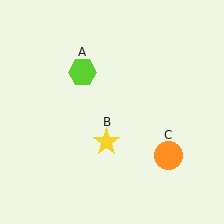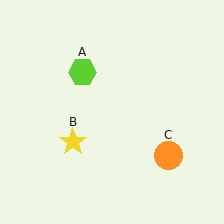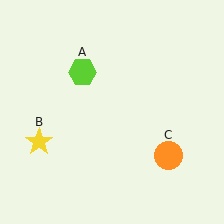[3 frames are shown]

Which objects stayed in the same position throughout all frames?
Lime hexagon (object A) and orange circle (object C) remained stationary.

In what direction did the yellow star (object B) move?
The yellow star (object B) moved left.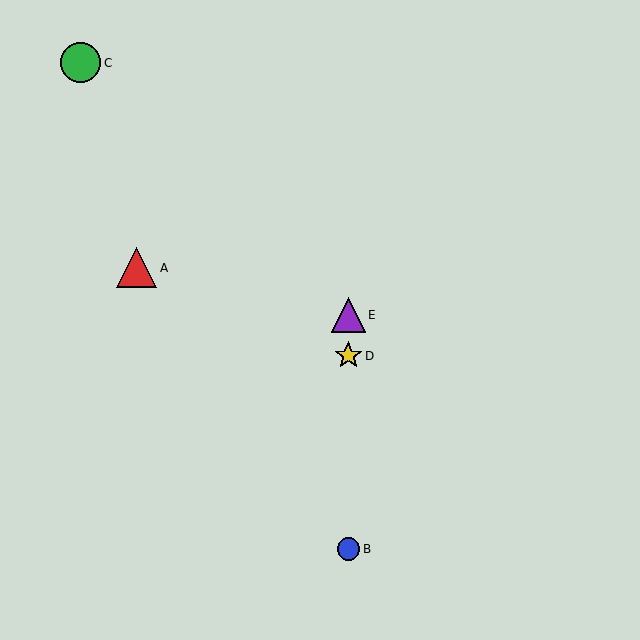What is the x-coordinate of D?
Object D is at x≈348.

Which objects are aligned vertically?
Objects B, D, E are aligned vertically.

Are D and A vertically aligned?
No, D is at x≈348 and A is at x≈137.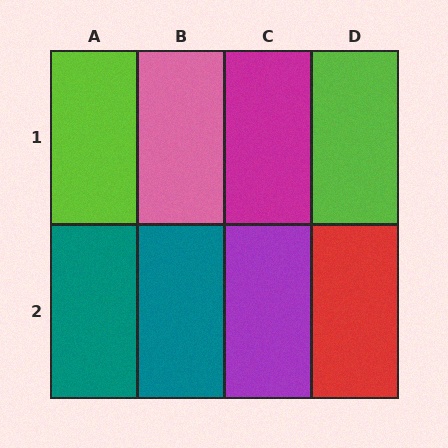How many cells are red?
1 cell is red.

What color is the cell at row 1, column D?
Lime.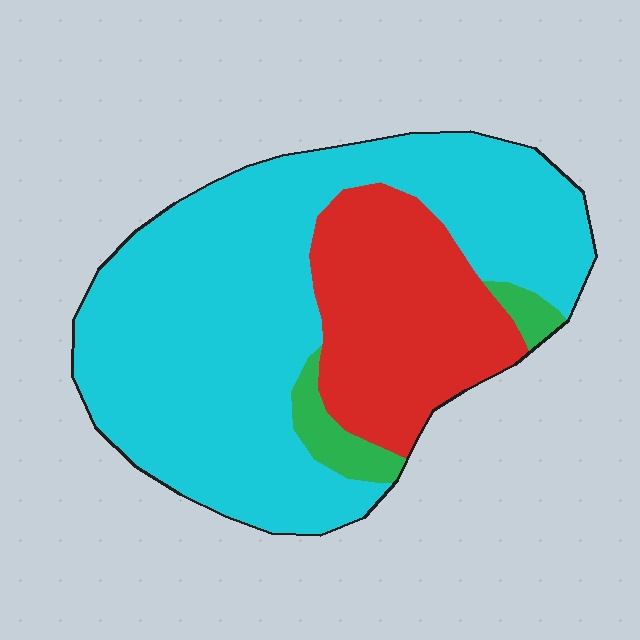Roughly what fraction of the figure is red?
Red covers roughly 25% of the figure.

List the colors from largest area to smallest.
From largest to smallest: cyan, red, green.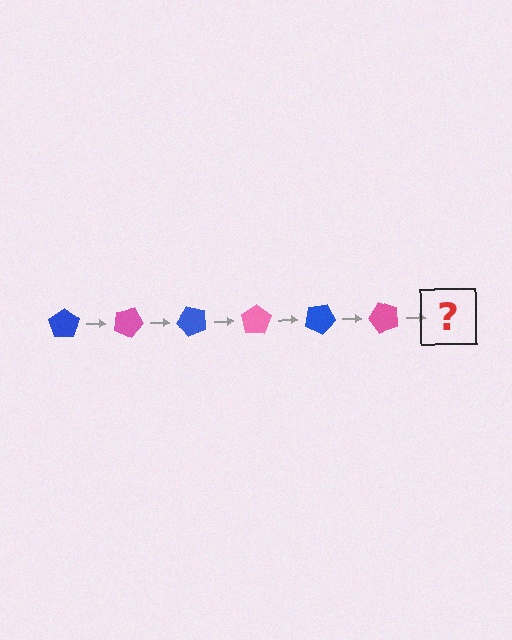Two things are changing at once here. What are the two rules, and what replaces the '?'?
The two rules are that it rotates 25 degrees each step and the color cycles through blue and pink. The '?' should be a blue pentagon, rotated 150 degrees from the start.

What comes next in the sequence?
The next element should be a blue pentagon, rotated 150 degrees from the start.